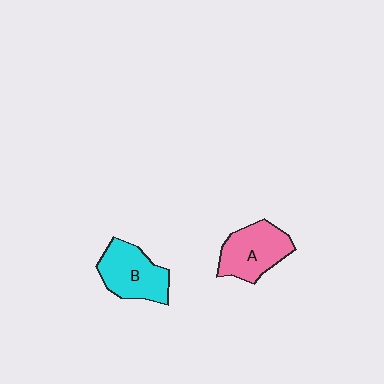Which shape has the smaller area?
Shape B (cyan).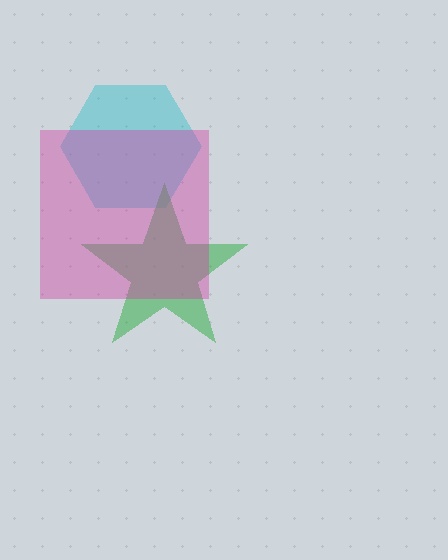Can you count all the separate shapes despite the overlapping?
Yes, there are 3 separate shapes.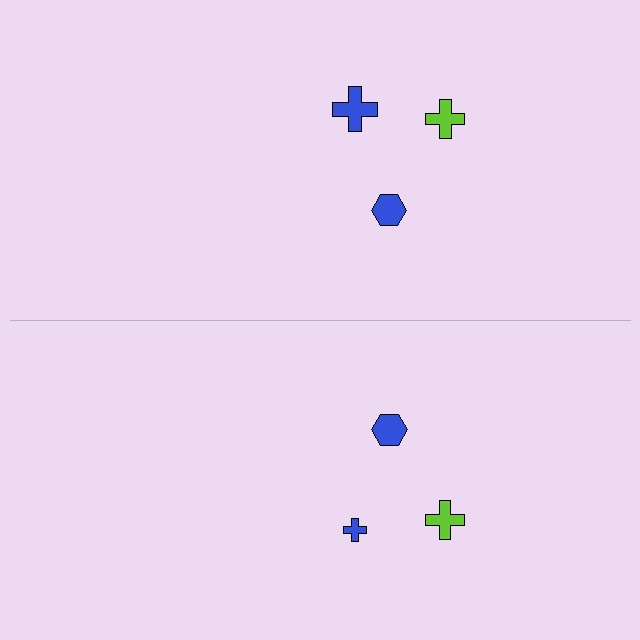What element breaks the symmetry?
The blue cross on the bottom side has a different size than its mirror counterpart.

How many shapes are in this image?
There are 6 shapes in this image.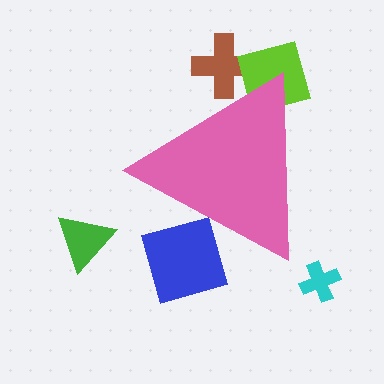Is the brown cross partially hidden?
Yes, the brown cross is partially hidden behind the pink triangle.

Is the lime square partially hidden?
Yes, the lime square is partially hidden behind the pink triangle.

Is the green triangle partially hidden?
No, the green triangle is fully visible.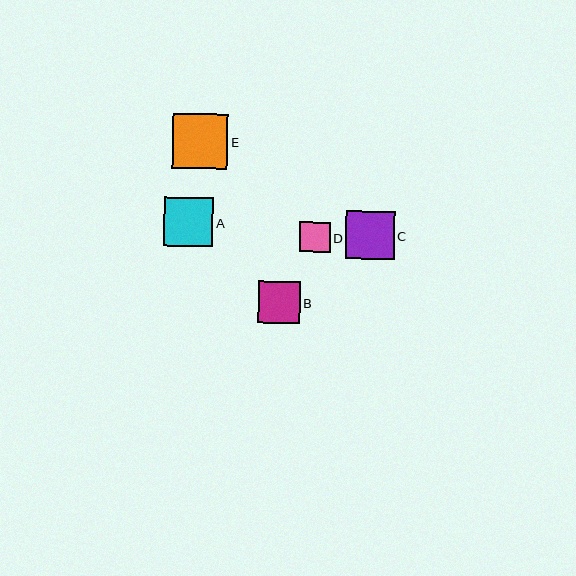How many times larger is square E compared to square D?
Square E is approximately 1.8 times the size of square D.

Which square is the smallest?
Square D is the smallest with a size of approximately 30 pixels.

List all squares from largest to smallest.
From largest to smallest: E, A, C, B, D.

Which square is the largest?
Square E is the largest with a size of approximately 56 pixels.